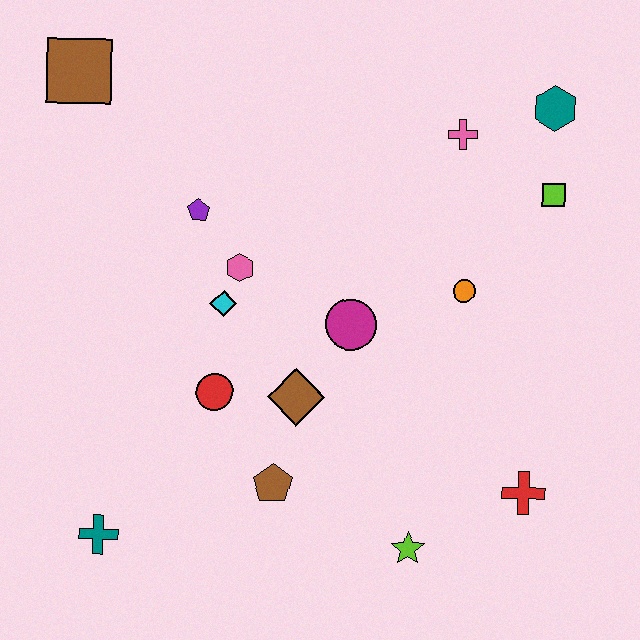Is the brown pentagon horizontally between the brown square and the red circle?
No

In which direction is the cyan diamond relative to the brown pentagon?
The cyan diamond is above the brown pentagon.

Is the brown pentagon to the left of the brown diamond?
Yes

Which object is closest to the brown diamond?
The red circle is closest to the brown diamond.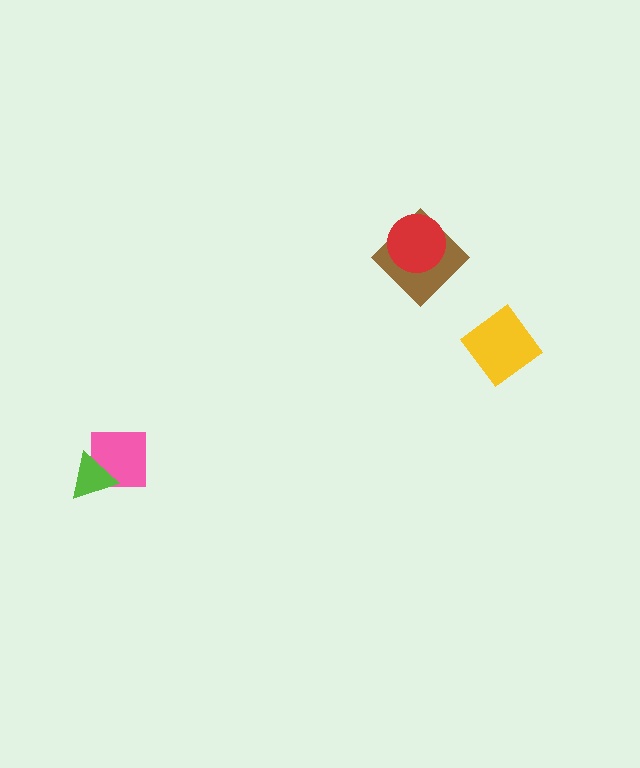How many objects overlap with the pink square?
1 object overlaps with the pink square.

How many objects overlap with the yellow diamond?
0 objects overlap with the yellow diamond.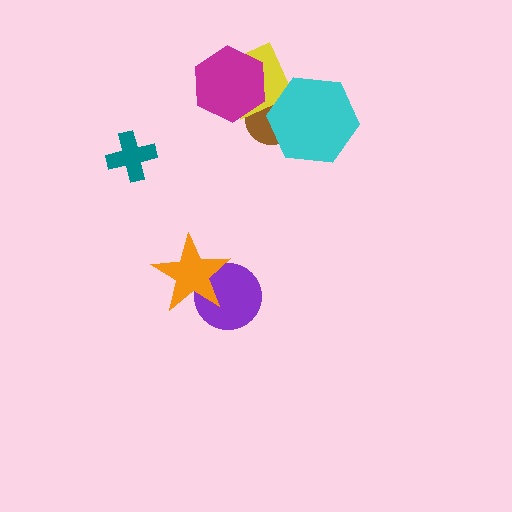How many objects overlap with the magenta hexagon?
2 objects overlap with the magenta hexagon.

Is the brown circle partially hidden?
Yes, it is partially covered by another shape.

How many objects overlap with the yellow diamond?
3 objects overlap with the yellow diamond.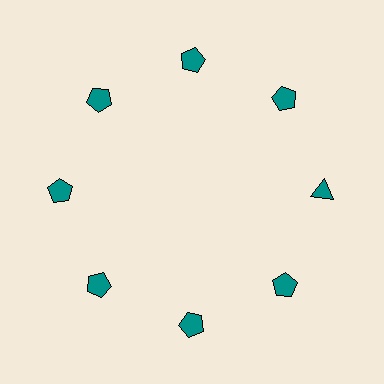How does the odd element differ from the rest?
It has a different shape: triangle instead of pentagon.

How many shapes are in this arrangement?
There are 8 shapes arranged in a ring pattern.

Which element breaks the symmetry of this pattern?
The teal triangle at roughly the 3 o'clock position breaks the symmetry. All other shapes are teal pentagons.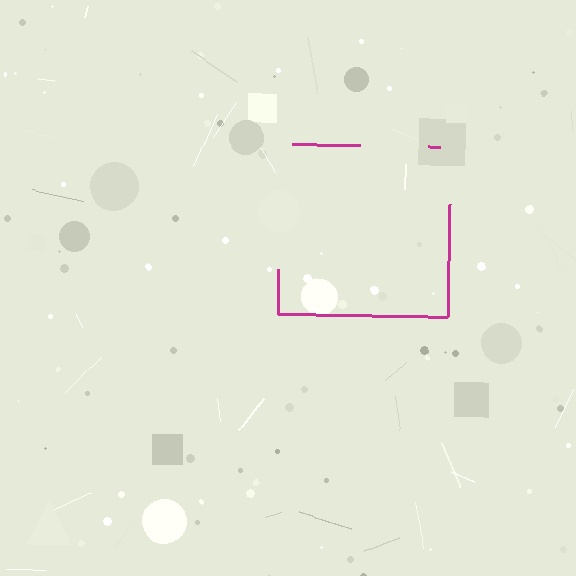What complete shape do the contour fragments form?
The contour fragments form a square.